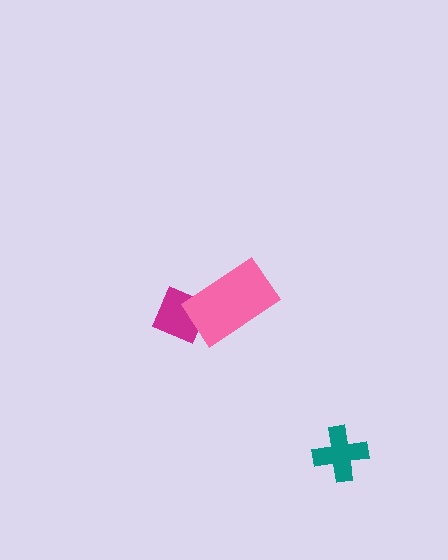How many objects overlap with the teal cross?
0 objects overlap with the teal cross.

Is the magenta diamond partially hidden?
Yes, it is partially covered by another shape.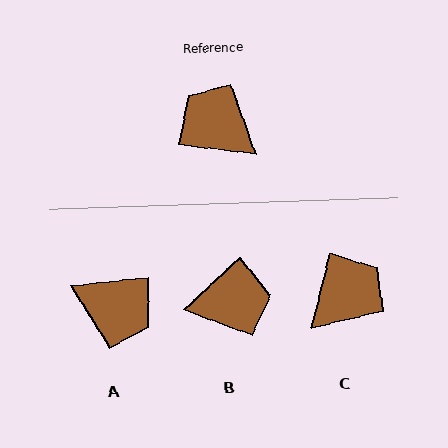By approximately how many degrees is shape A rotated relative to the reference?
Approximately 167 degrees clockwise.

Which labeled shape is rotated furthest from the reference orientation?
A, about 167 degrees away.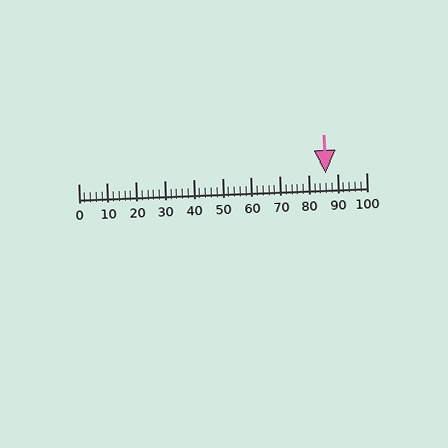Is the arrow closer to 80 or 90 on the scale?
The arrow is closer to 90.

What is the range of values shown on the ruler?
The ruler shows values from 0 to 100.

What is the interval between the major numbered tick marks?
The major tick marks are spaced 10 units apart.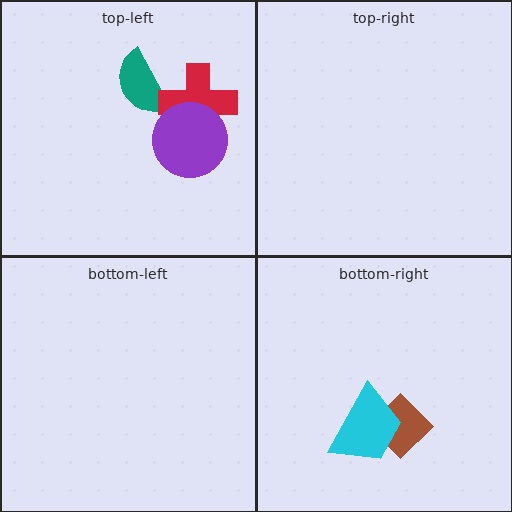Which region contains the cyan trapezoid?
The bottom-right region.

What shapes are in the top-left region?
The teal semicircle, the red cross, the purple circle.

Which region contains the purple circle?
The top-left region.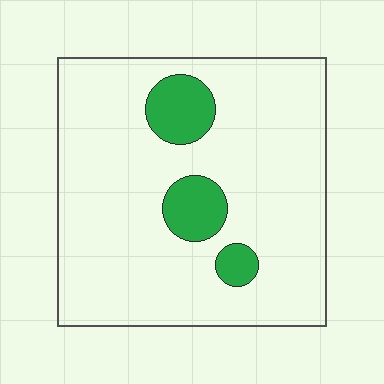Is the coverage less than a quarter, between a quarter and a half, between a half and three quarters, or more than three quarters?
Less than a quarter.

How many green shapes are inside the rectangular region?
3.